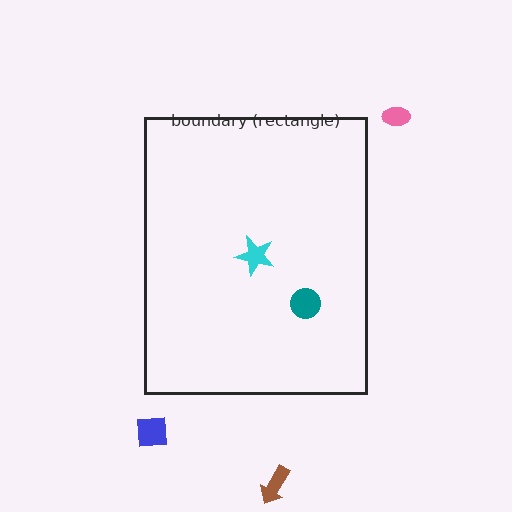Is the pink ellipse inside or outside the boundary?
Outside.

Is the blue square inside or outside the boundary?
Outside.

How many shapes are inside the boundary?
2 inside, 3 outside.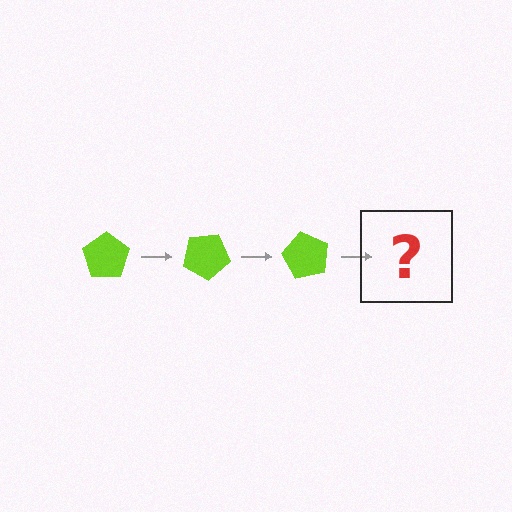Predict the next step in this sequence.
The next step is a lime pentagon rotated 90 degrees.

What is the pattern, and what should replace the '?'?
The pattern is that the pentagon rotates 30 degrees each step. The '?' should be a lime pentagon rotated 90 degrees.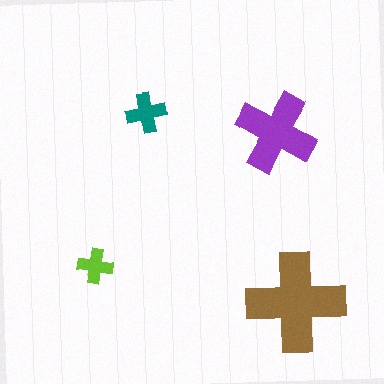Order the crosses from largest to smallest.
the brown one, the purple one, the teal one, the lime one.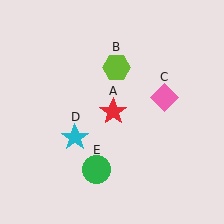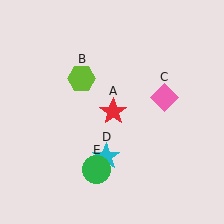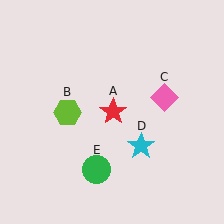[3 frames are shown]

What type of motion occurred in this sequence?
The lime hexagon (object B), cyan star (object D) rotated counterclockwise around the center of the scene.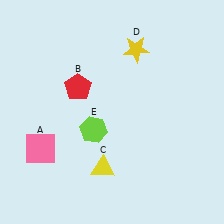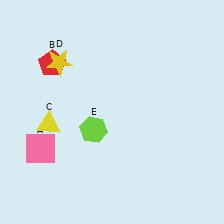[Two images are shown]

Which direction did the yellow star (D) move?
The yellow star (D) moved left.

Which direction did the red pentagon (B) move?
The red pentagon (B) moved left.